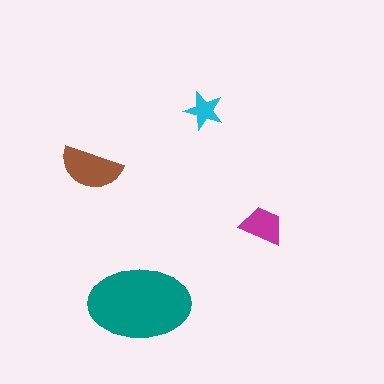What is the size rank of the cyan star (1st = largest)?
4th.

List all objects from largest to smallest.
The teal ellipse, the brown semicircle, the magenta trapezoid, the cyan star.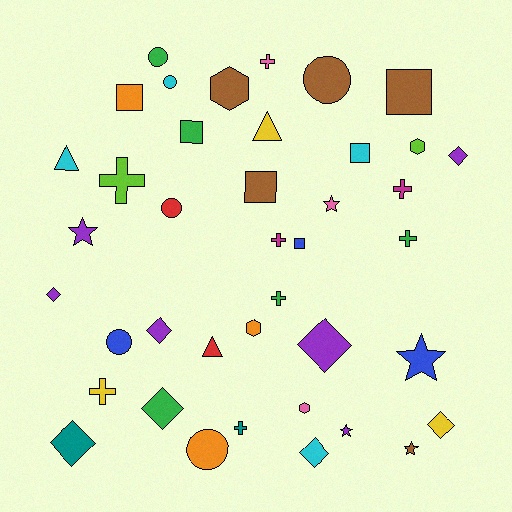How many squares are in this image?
There are 6 squares.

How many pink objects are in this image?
There are 3 pink objects.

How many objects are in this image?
There are 40 objects.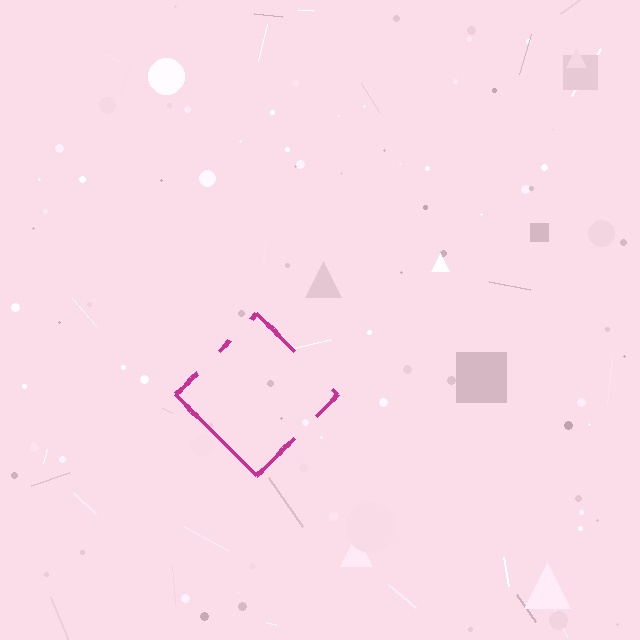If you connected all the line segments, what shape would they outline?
They would outline a diamond.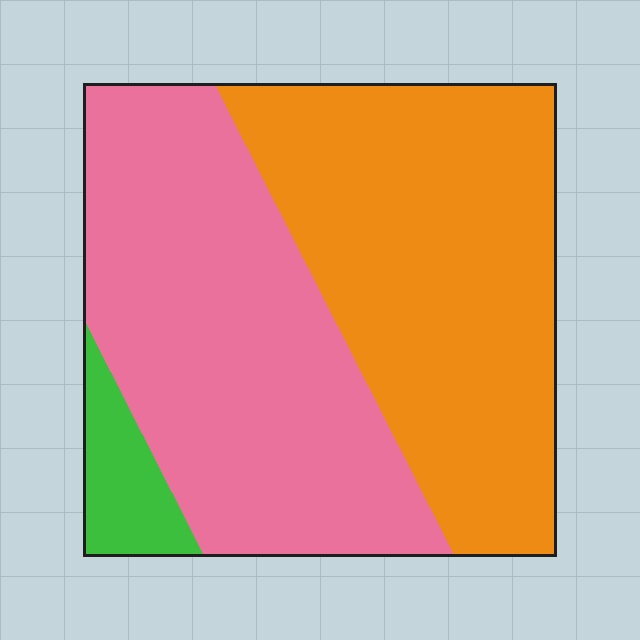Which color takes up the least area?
Green, at roughly 5%.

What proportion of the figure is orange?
Orange covers around 45% of the figure.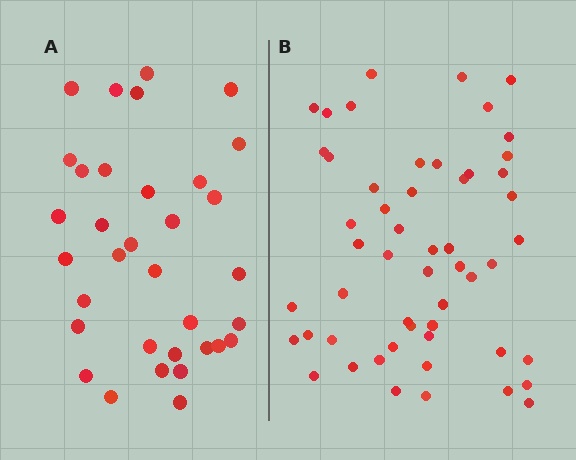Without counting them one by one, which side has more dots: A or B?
Region B (the right region) has more dots.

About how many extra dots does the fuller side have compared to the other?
Region B has approximately 20 more dots than region A.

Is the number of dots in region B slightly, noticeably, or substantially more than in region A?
Region B has substantially more. The ratio is roughly 1.6 to 1.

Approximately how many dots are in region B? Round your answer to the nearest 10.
About 50 dots. (The exact count is 53, which rounds to 50.)